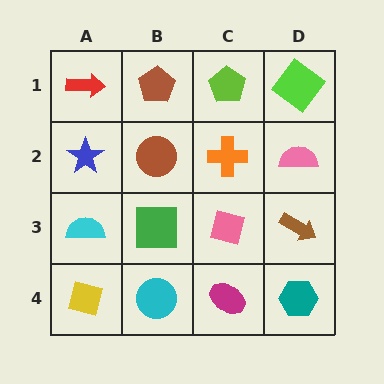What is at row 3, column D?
A brown arrow.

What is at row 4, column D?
A teal hexagon.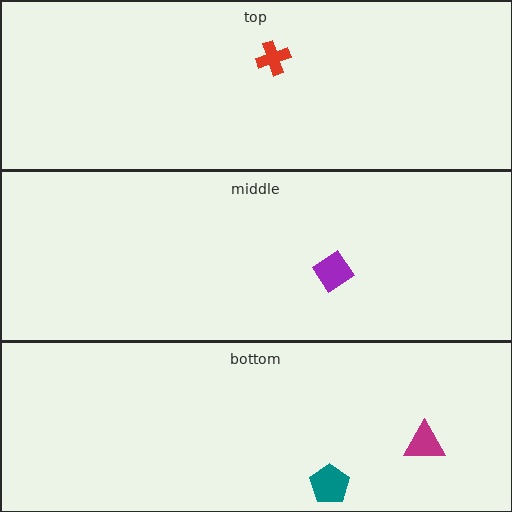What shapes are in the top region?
The red cross.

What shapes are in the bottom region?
The teal pentagon, the magenta triangle.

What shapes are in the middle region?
The purple diamond.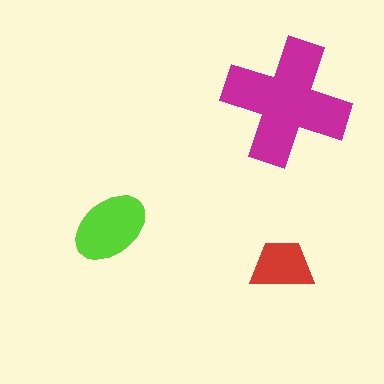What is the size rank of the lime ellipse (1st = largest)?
2nd.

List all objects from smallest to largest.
The red trapezoid, the lime ellipse, the magenta cross.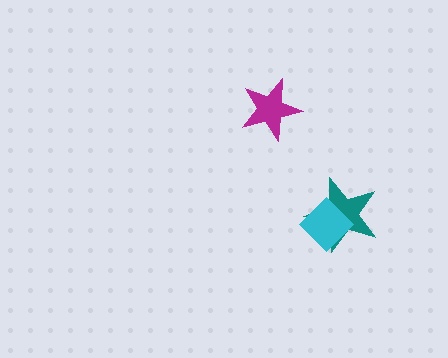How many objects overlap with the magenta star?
0 objects overlap with the magenta star.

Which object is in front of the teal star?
The cyan diamond is in front of the teal star.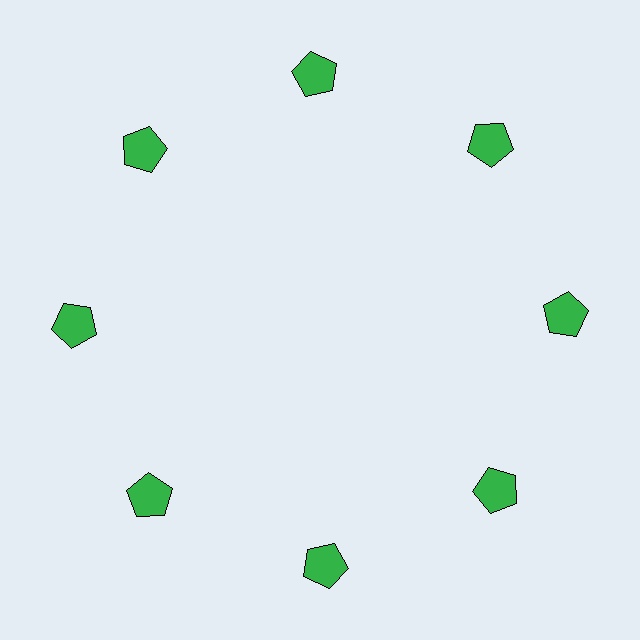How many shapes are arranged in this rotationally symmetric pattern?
There are 8 shapes, arranged in 8 groups of 1.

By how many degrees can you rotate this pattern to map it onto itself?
The pattern maps onto itself every 45 degrees of rotation.